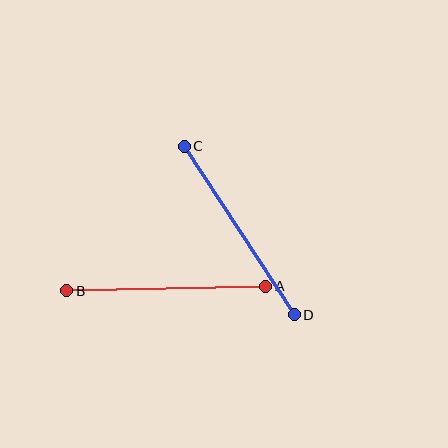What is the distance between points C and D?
The distance is approximately 201 pixels.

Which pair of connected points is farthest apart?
Points C and D are farthest apart.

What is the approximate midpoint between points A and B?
The midpoint is at approximately (166, 289) pixels.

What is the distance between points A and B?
The distance is approximately 199 pixels.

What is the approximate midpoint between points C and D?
The midpoint is at approximately (239, 230) pixels.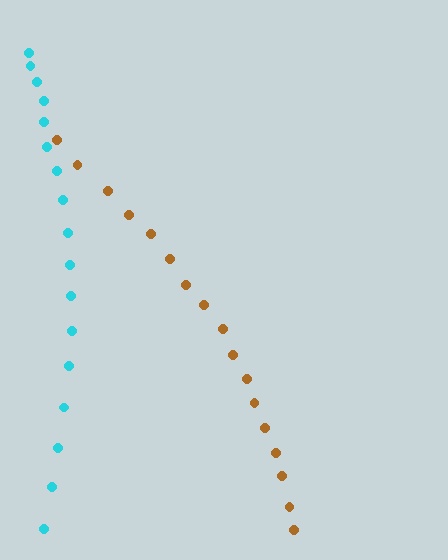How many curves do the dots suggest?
There are 2 distinct paths.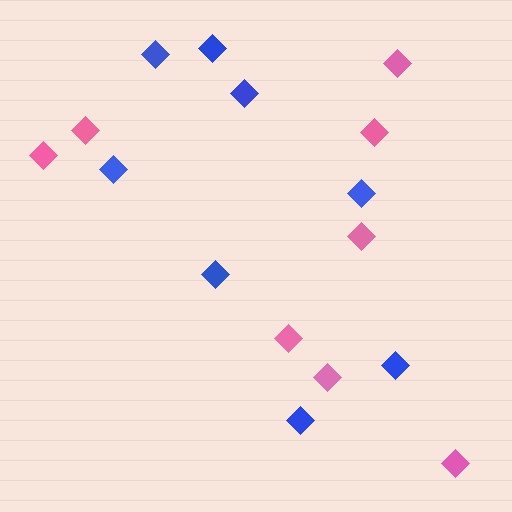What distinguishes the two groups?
There are 2 groups: one group of pink diamonds (8) and one group of blue diamonds (8).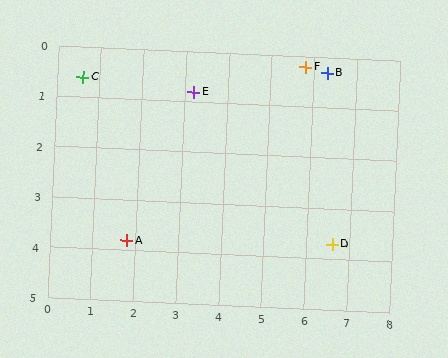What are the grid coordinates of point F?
Point F is at approximately (5.8, 0.2).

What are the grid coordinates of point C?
Point C is at approximately (0.6, 0.6).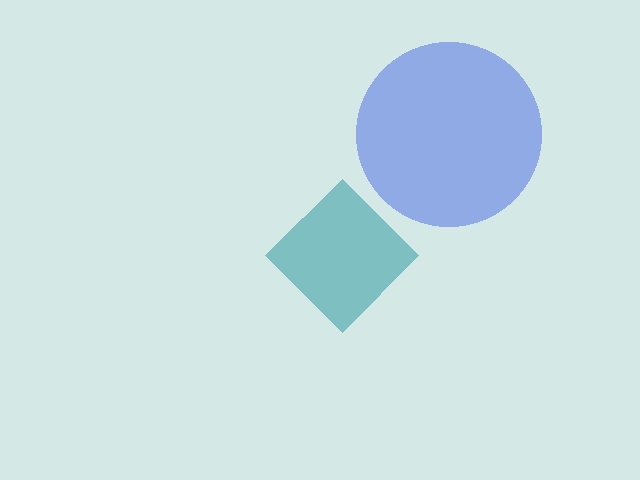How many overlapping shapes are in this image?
There are 2 overlapping shapes in the image.